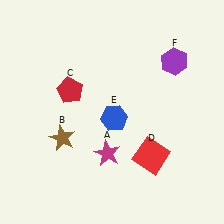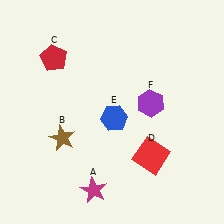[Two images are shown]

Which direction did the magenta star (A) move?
The magenta star (A) moved down.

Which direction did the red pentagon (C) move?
The red pentagon (C) moved up.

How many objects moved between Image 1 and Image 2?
3 objects moved between the two images.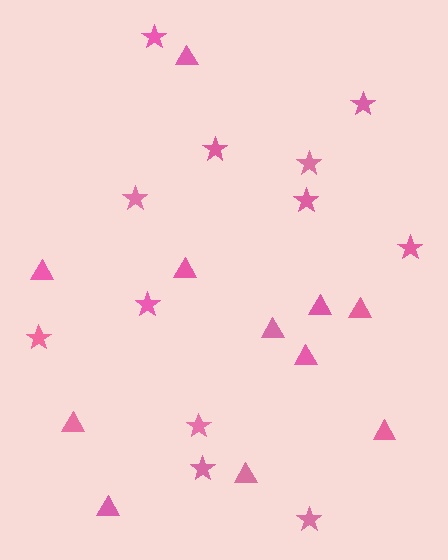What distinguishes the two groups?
There are 2 groups: one group of triangles (11) and one group of stars (12).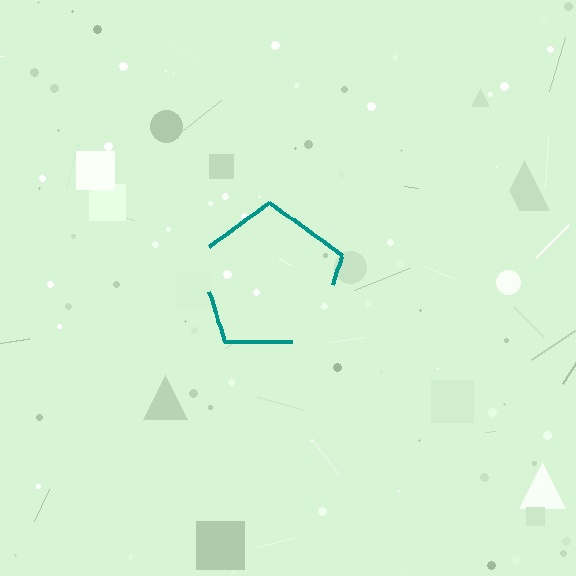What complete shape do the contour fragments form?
The contour fragments form a pentagon.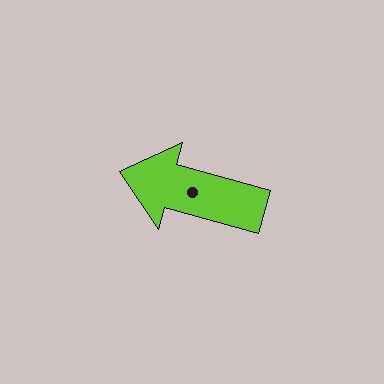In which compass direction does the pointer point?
West.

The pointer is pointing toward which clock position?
Roughly 10 o'clock.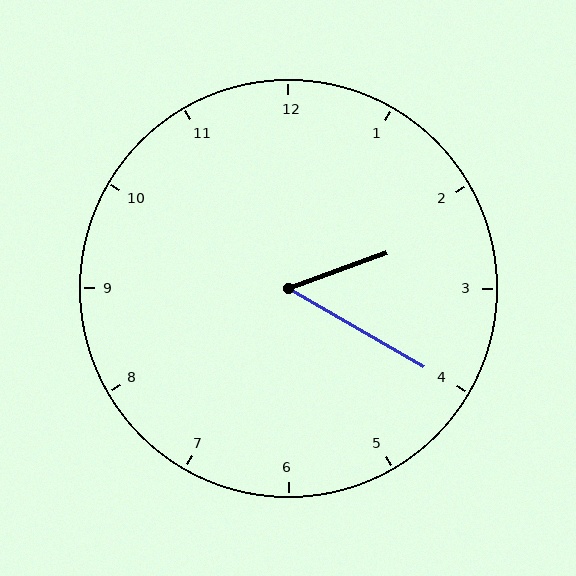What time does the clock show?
2:20.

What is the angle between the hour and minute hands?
Approximately 50 degrees.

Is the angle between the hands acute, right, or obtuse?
It is acute.